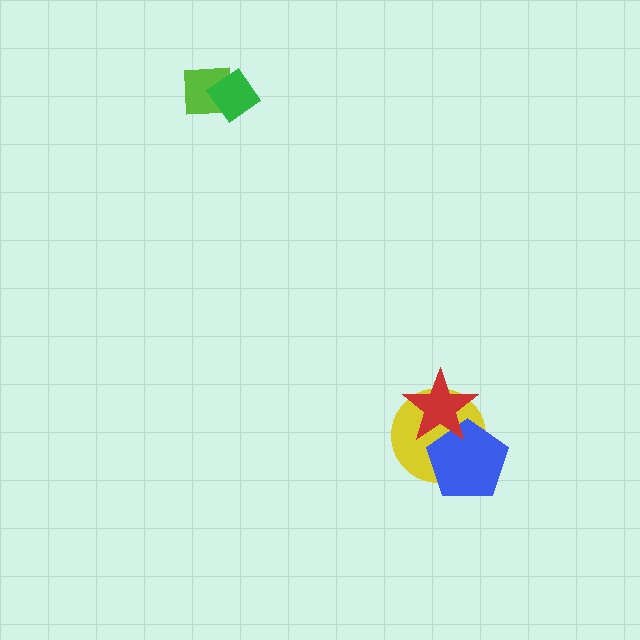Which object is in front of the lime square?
The green diamond is in front of the lime square.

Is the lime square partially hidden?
Yes, it is partially covered by another shape.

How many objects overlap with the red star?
2 objects overlap with the red star.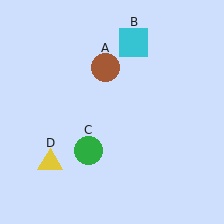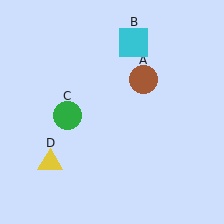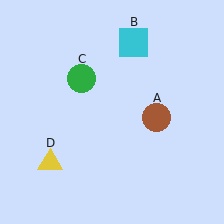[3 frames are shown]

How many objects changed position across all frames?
2 objects changed position: brown circle (object A), green circle (object C).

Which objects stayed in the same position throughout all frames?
Cyan square (object B) and yellow triangle (object D) remained stationary.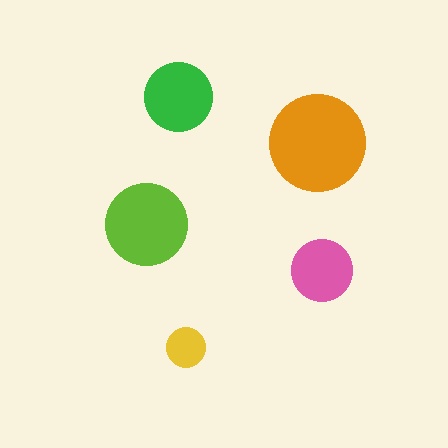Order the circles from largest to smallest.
the orange one, the lime one, the green one, the pink one, the yellow one.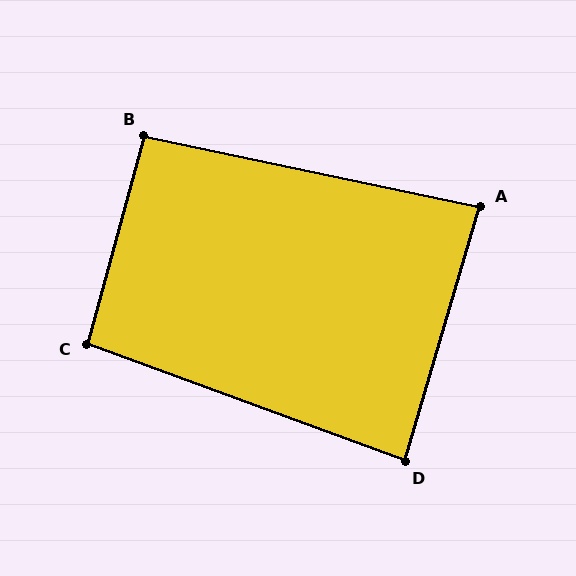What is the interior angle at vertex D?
Approximately 86 degrees (approximately right).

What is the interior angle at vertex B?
Approximately 94 degrees (approximately right).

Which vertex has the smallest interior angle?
A, at approximately 85 degrees.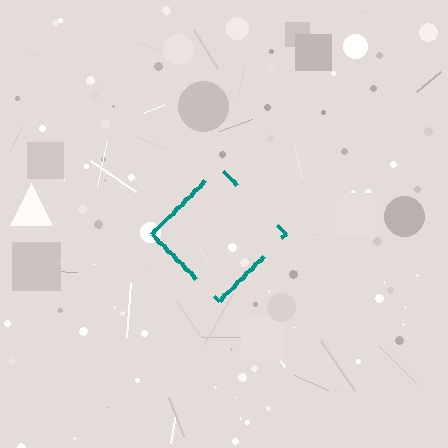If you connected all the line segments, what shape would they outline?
They would outline a diamond.